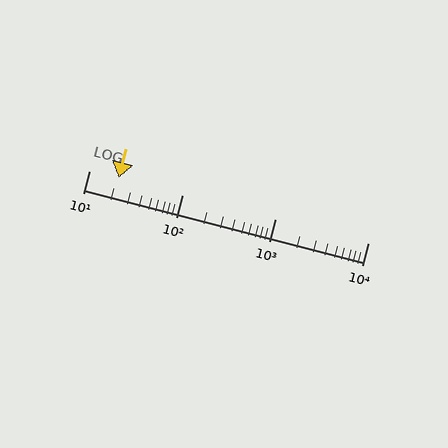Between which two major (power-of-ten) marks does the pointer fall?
The pointer is between 10 and 100.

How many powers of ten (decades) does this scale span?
The scale spans 3 decades, from 10 to 10000.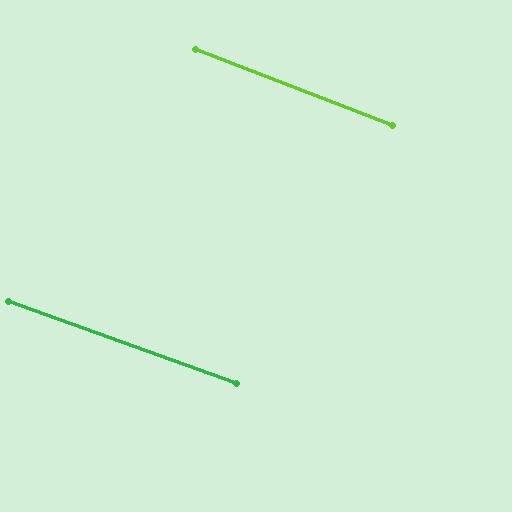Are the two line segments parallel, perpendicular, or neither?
Parallel — their directions differ by only 1.3°.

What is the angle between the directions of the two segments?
Approximately 1 degree.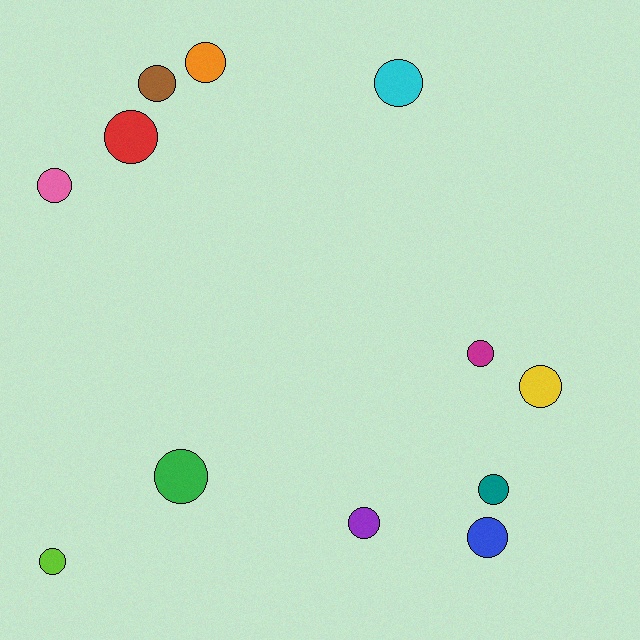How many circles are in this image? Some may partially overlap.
There are 12 circles.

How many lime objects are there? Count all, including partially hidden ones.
There is 1 lime object.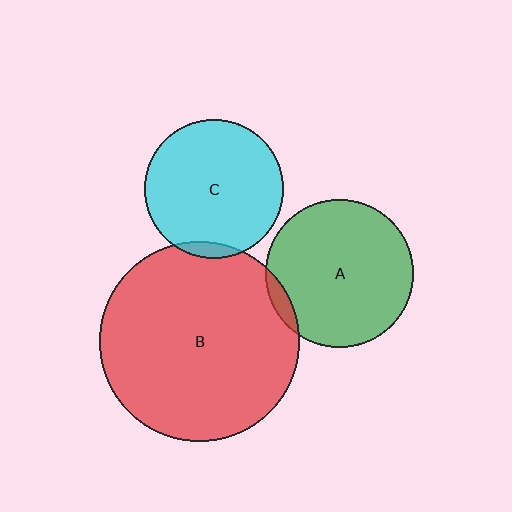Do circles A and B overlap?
Yes.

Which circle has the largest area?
Circle B (red).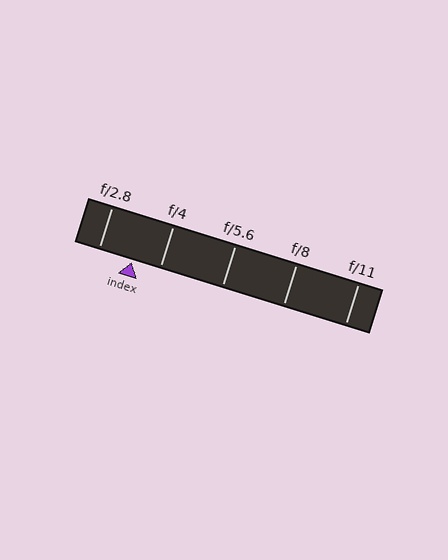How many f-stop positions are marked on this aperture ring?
There are 5 f-stop positions marked.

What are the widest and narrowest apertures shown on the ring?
The widest aperture shown is f/2.8 and the narrowest is f/11.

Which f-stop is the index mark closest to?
The index mark is closest to f/4.